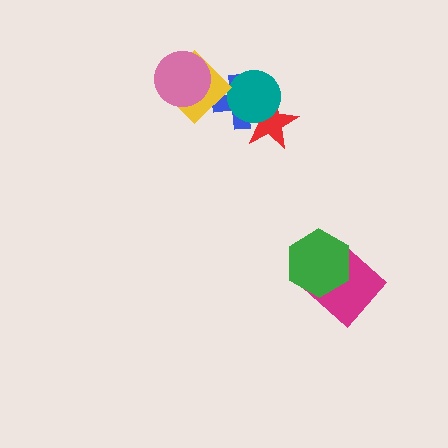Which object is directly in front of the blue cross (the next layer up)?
The red star is directly in front of the blue cross.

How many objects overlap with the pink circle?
1 object overlaps with the pink circle.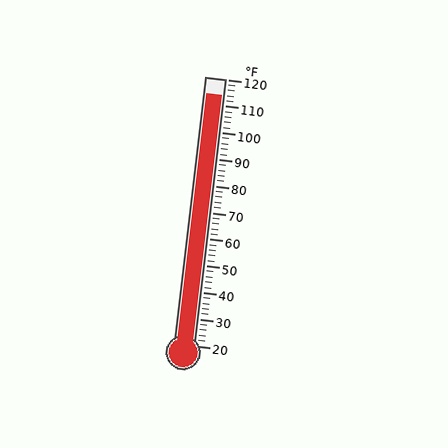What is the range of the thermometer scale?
The thermometer scale ranges from 20°F to 120°F.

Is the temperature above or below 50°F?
The temperature is above 50°F.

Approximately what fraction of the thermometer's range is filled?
The thermometer is filled to approximately 95% of its range.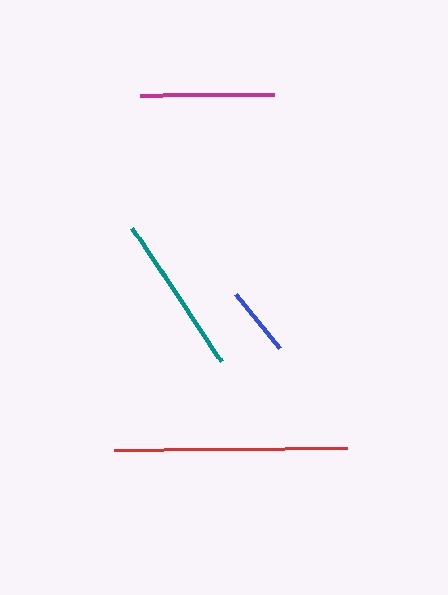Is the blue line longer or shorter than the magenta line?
The magenta line is longer than the blue line.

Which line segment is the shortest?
The blue line is the shortest at approximately 70 pixels.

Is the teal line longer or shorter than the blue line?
The teal line is longer than the blue line.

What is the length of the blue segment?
The blue segment is approximately 70 pixels long.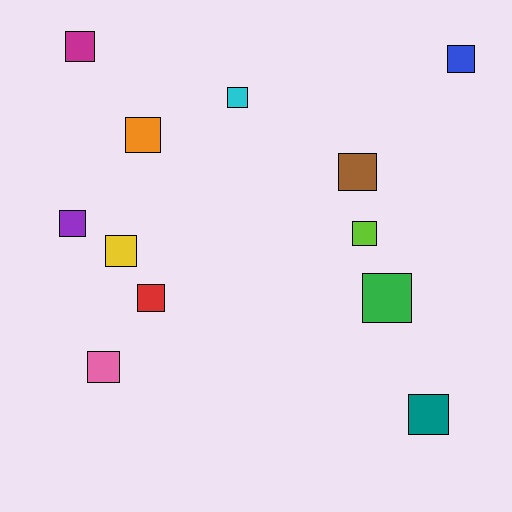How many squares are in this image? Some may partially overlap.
There are 12 squares.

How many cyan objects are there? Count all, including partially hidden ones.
There is 1 cyan object.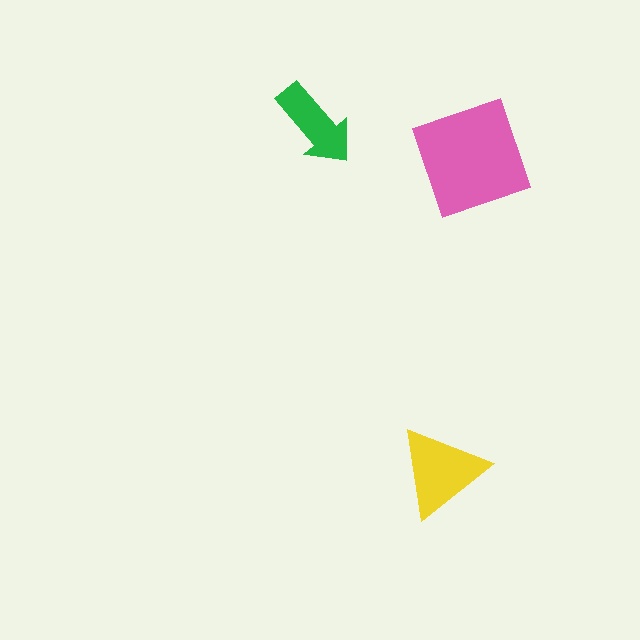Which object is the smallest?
The green arrow.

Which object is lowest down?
The yellow triangle is bottommost.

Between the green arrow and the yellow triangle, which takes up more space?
The yellow triangle.